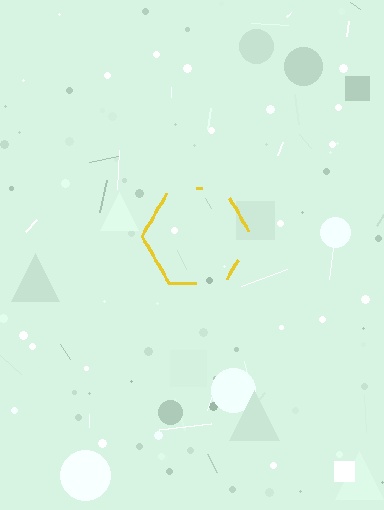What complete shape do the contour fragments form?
The contour fragments form a hexagon.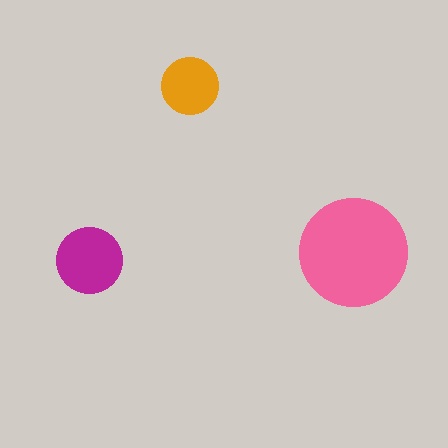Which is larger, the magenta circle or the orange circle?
The magenta one.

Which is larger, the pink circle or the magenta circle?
The pink one.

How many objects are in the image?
There are 3 objects in the image.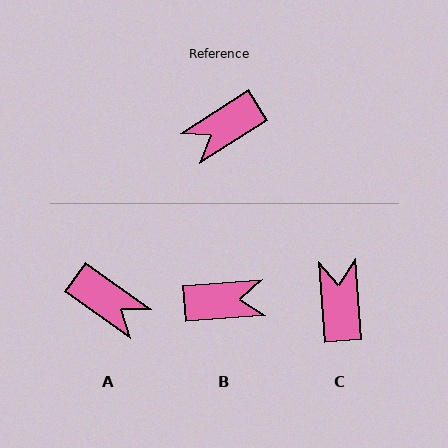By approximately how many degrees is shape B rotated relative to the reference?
Approximately 152 degrees counter-clockwise.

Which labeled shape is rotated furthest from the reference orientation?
B, about 152 degrees away.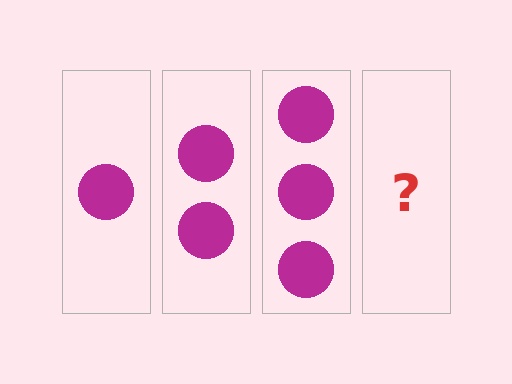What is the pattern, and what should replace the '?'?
The pattern is that each step adds one more circle. The '?' should be 4 circles.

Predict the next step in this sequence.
The next step is 4 circles.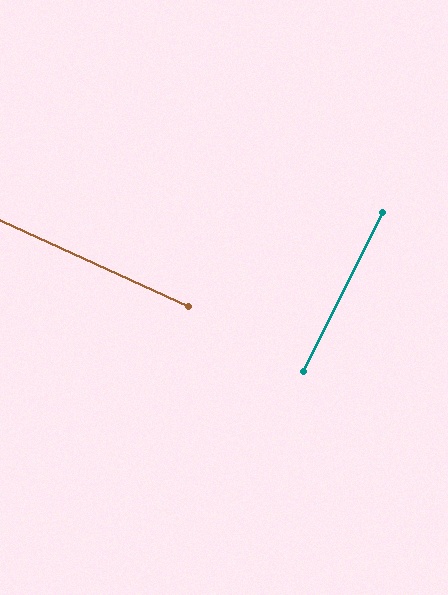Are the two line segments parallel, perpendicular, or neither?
Perpendicular — they meet at approximately 88°.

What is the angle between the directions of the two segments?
Approximately 88 degrees.